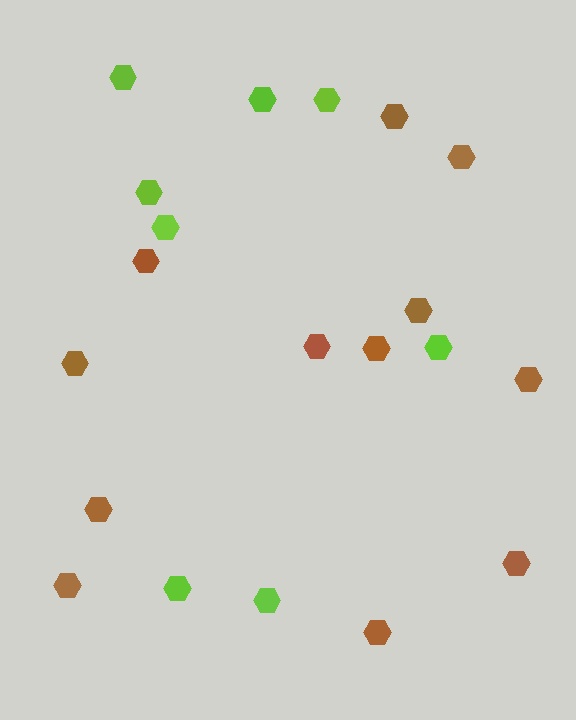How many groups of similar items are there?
There are 2 groups: one group of lime hexagons (8) and one group of brown hexagons (12).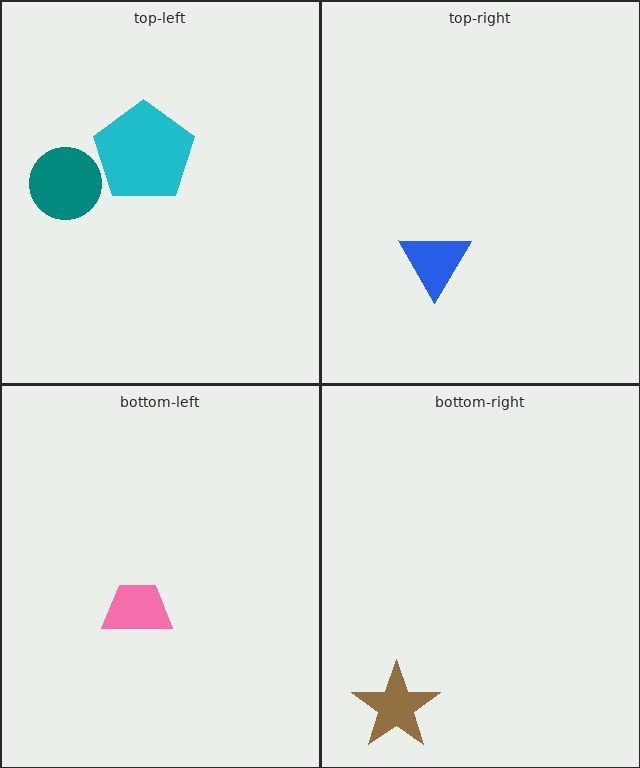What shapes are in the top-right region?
The blue triangle.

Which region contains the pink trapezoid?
The bottom-left region.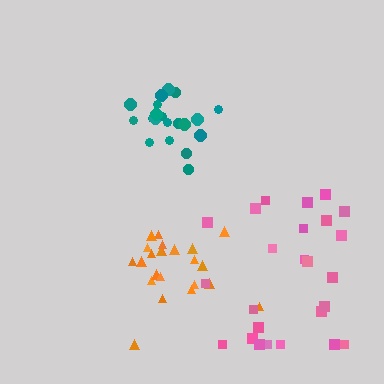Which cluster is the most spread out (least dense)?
Pink.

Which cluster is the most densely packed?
Teal.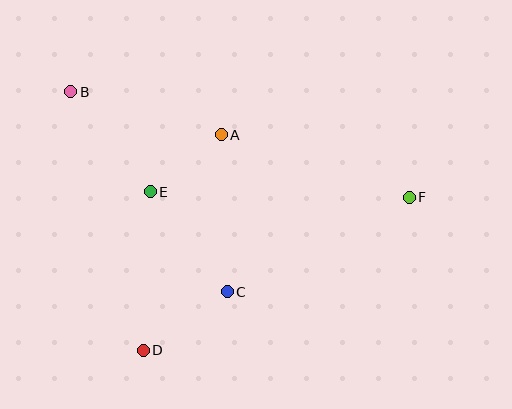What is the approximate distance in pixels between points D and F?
The distance between D and F is approximately 307 pixels.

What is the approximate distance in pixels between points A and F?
The distance between A and F is approximately 198 pixels.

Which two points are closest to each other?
Points A and E are closest to each other.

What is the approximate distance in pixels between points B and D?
The distance between B and D is approximately 269 pixels.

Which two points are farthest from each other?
Points B and F are farthest from each other.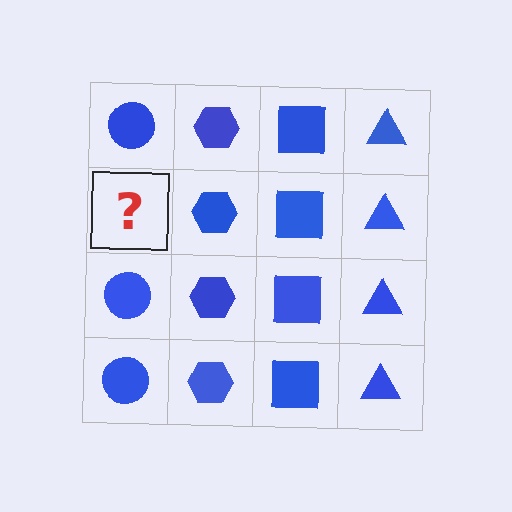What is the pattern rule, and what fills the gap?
The rule is that each column has a consistent shape. The gap should be filled with a blue circle.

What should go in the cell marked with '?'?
The missing cell should contain a blue circle.